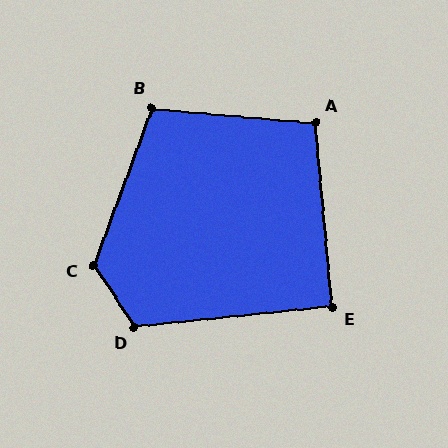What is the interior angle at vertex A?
Approximately 100 degrees (obtuse).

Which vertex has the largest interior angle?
C, at approximately 127 degrees.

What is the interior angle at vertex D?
Approximately 117 degrees (obtuse).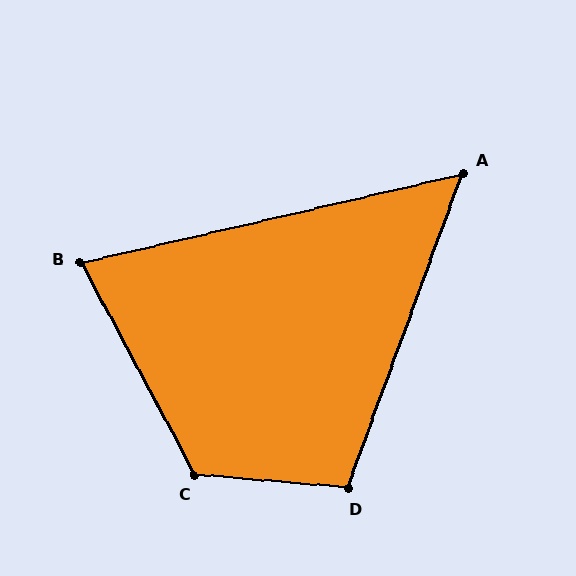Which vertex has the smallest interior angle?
A, at approximately 57 degrees.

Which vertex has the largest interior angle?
C, at approximately 123 degrees.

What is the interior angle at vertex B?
Approximately 75 degrees (acute).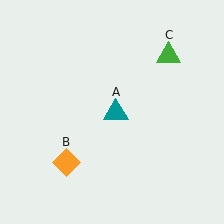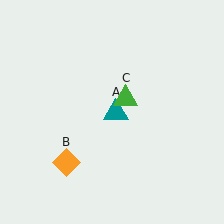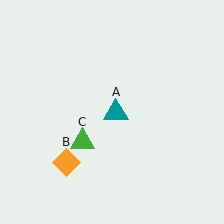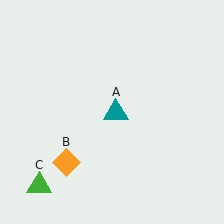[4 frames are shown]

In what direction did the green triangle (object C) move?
The green triangle (object C) moved down and to the left.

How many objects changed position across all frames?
1 object changed position: green triangle (object C).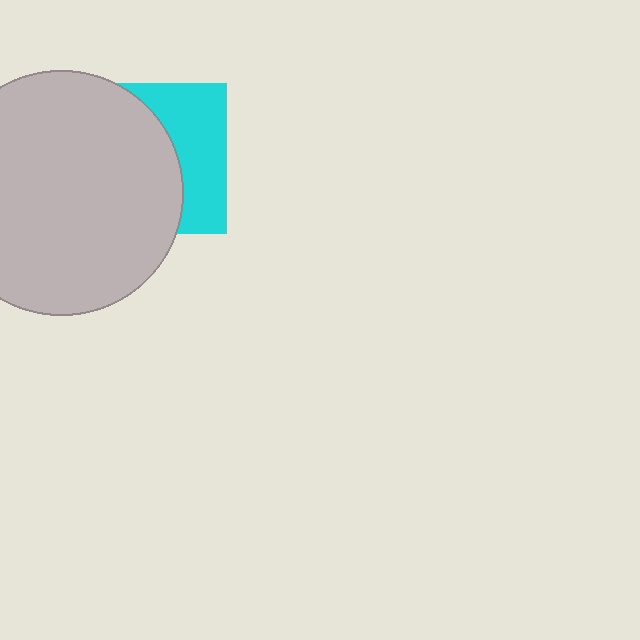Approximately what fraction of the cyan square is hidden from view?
Roughly 62% of the cyan square is hidden behind the light gray circle.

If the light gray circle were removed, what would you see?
You would see the complete cyan square.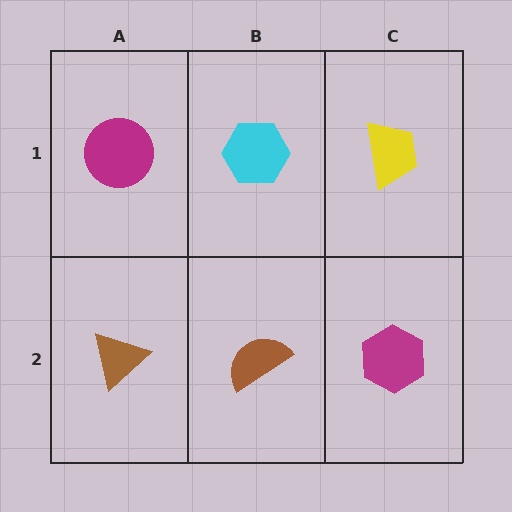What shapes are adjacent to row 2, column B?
A cyan hexagon (row 1, column B), a brown triangle (row 2, column A), a magenta hexagon (row 2, column C).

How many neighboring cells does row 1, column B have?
3.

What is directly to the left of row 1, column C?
A cyan hexagon.